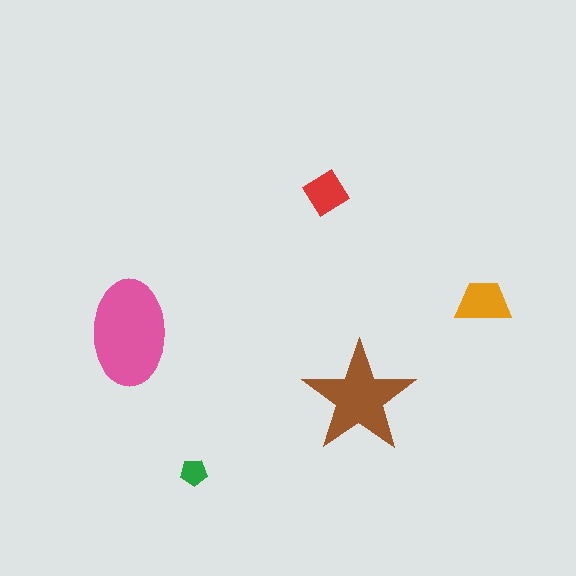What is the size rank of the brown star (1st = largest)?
2nd.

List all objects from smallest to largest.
The green pentagon, the red diamond, the orange trapezoid, the brown star, the pink ellipse.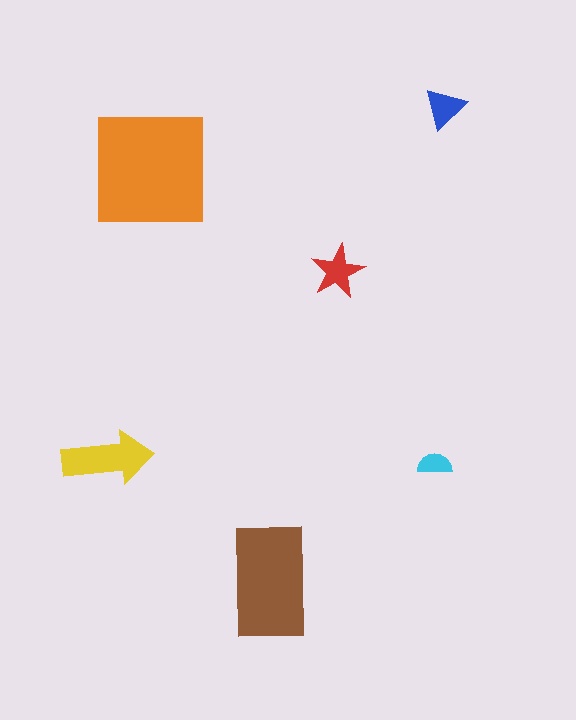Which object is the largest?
The orange square.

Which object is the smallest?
The cyan semicircle.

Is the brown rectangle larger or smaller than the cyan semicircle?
Larger.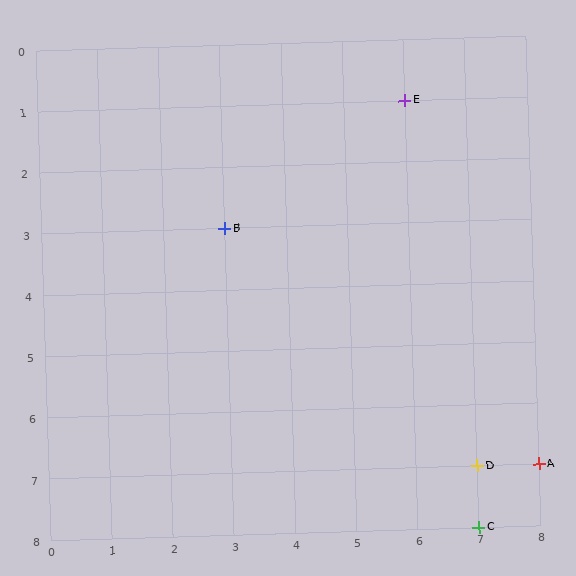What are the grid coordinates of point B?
Point B is at grid coordinates (3, 3).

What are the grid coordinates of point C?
Point C is at grid coordinates (7, 8).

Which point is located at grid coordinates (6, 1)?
Point E is at (6, 1).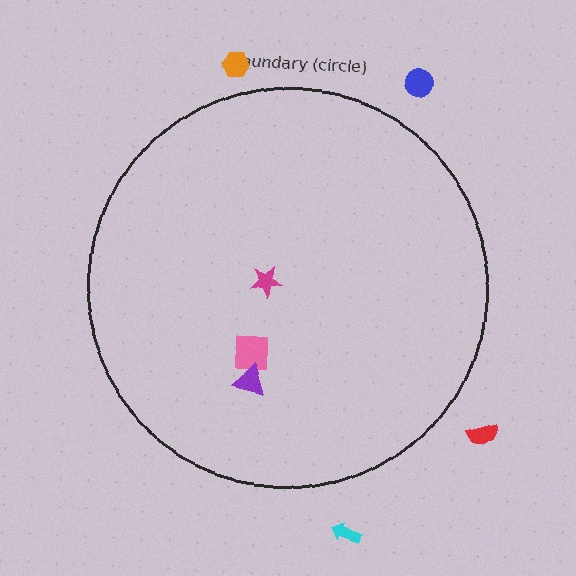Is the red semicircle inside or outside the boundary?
Outside.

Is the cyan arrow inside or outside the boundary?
Outside.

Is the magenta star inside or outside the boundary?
Inside.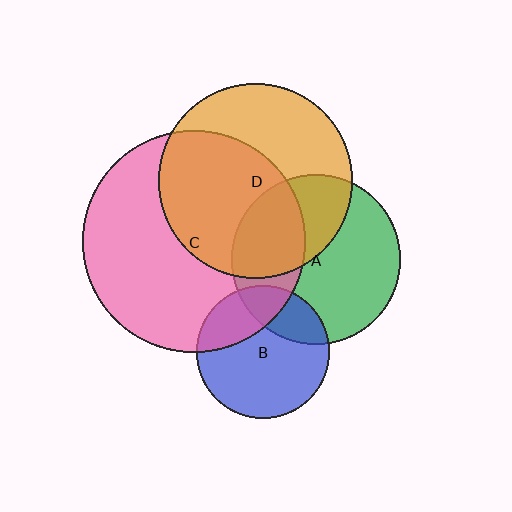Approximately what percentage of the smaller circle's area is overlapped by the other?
Approximately 55%.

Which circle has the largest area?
Circle C (pink).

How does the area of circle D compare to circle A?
Approximately 1.3 times.